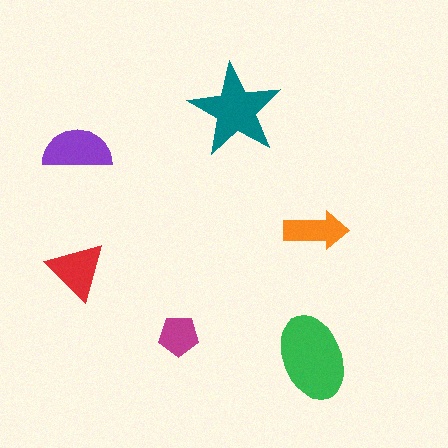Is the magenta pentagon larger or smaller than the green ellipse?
Smaller.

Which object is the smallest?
The magenta pentagon.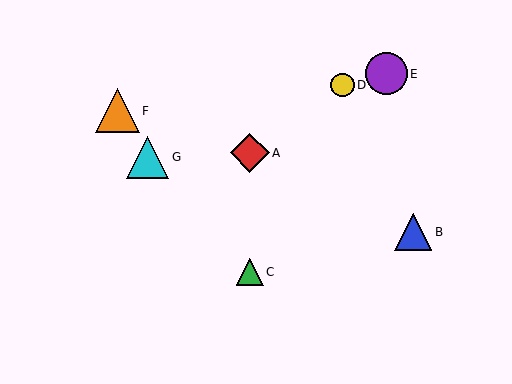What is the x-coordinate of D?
Object D is at x≈343.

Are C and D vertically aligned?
No, C is at x≈250 and D is at x≈343.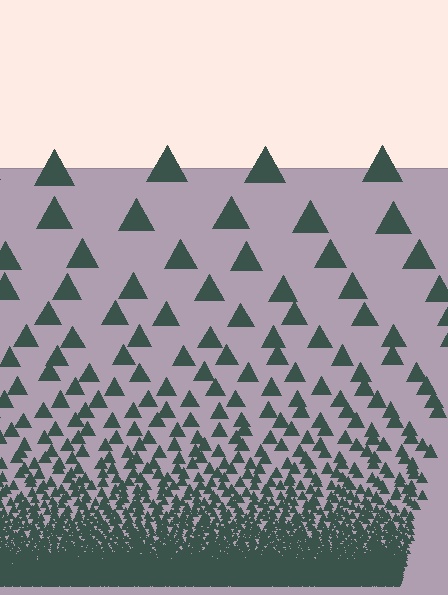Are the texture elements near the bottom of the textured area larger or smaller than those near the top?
Smaller. The gradient is inverted — elements near the bottom are smaller and denser.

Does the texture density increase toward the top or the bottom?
Density increases toward the bottom.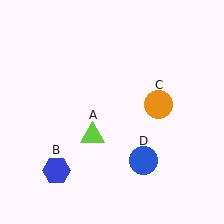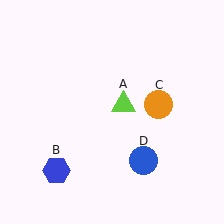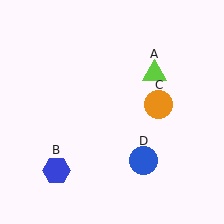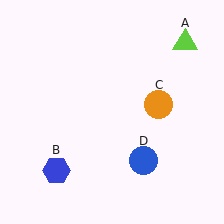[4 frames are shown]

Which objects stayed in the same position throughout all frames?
Blue hexagon (object B) and orange circle (object C) and blue circle (object D) remained stationary.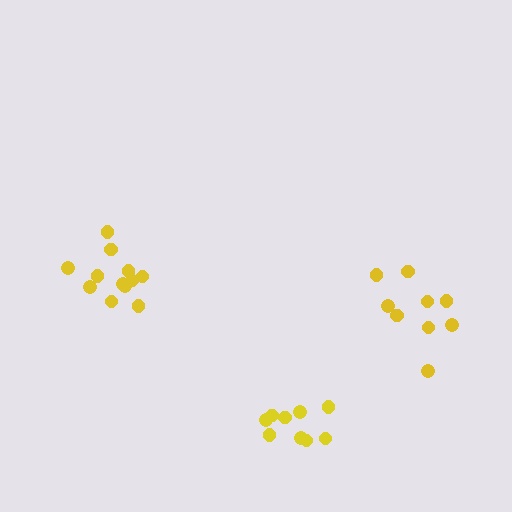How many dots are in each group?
Group 1: 12 dots, Group 2: 9 dots, Group 3: 9 dots (30 total).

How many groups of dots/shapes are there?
There are 3 groups.